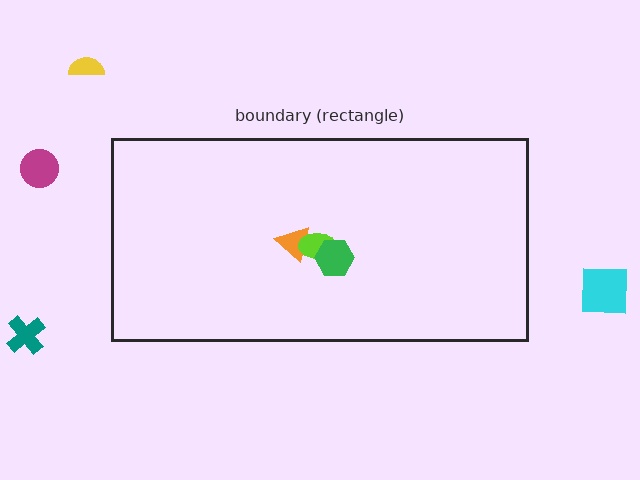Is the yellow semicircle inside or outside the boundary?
Outside.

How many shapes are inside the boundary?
3 inside, 4 outside.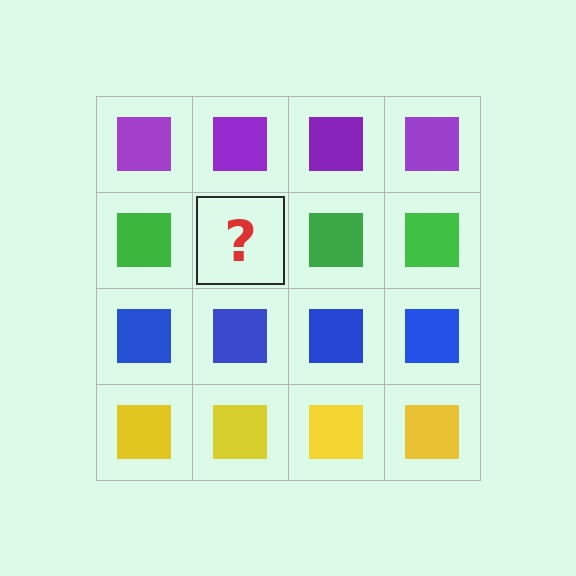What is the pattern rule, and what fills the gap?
The rule is that each row has a consistent color. The gap should be filled with a green square.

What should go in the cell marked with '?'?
The missing cell should contain a green square.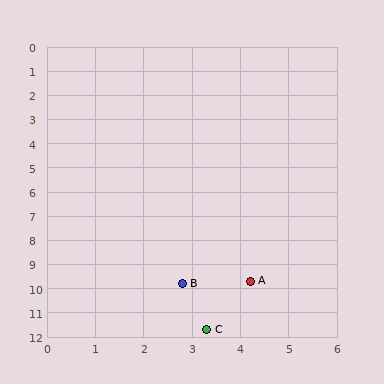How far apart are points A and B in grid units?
Points A and B are about 1.4 grid units apart.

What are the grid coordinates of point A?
Point A is at approximately (4.2, 9.7).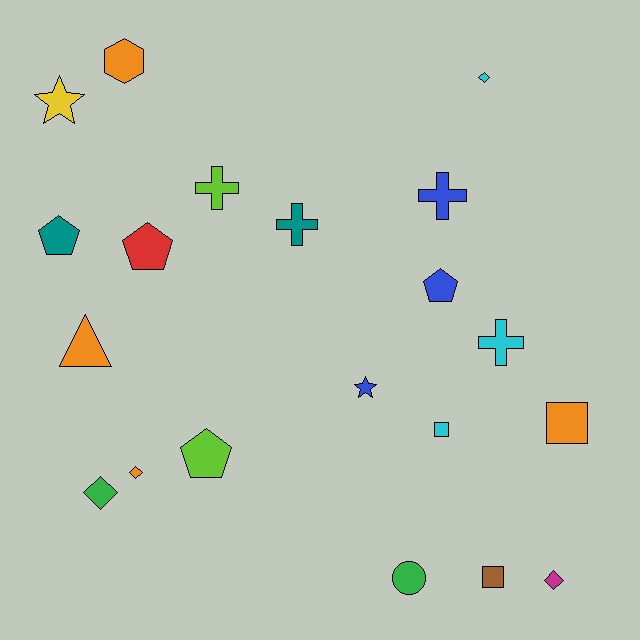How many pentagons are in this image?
There are 4 pentagons.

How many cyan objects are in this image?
There are 3 cyan objects.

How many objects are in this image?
There are 20 objects.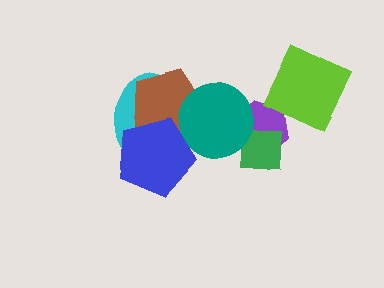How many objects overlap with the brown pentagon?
3 objects overlap with the brown pentagon.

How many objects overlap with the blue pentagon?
3 objects overlap with the blue pentagon.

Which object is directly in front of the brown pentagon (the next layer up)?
The teal circle is directly in front of the brown pentagon.